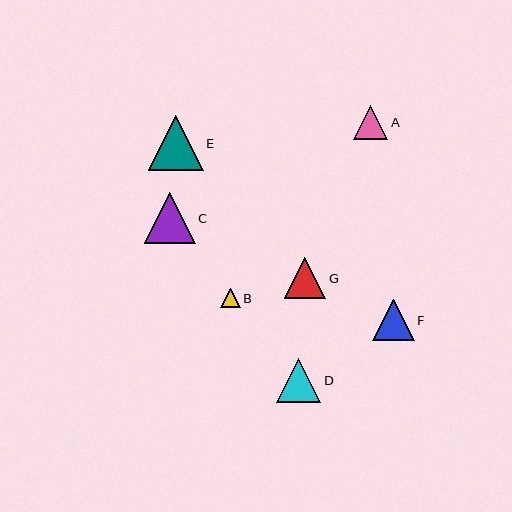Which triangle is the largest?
Triangle E is the largest with a size of approximately 55 pixels.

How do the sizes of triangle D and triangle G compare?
Triangle D and triangle G are approximately the same size.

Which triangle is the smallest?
Triangle B is the smallest with a size of approximately 19 pixels.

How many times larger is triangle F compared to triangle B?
Triangle F is approximately 2.2 times the size of triangle B.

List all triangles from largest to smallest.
From largest to smallest: E, C, D, F, G, A, B.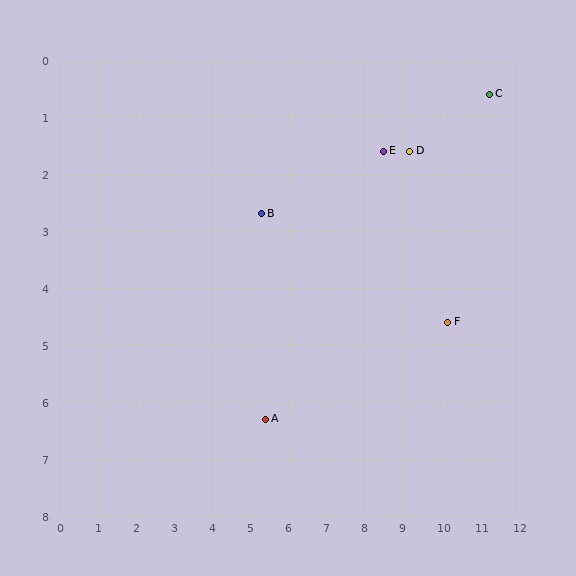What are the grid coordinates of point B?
Point B is at approximately (5.3, 2.7).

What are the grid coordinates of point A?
Point A is at approximately (5.4, 6.3).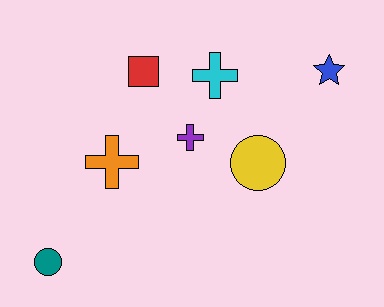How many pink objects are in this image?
There are no pink objects.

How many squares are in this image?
There is 1 square.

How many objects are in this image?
There are 7 objects.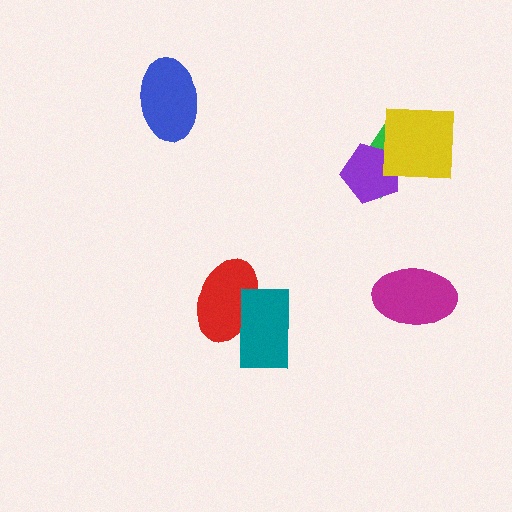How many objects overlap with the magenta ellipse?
0 objects overlap with the magenta ellipse.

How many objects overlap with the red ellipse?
1 object overlaps with the red ellipse.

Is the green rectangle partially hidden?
Yes, it is partially covered by another shape.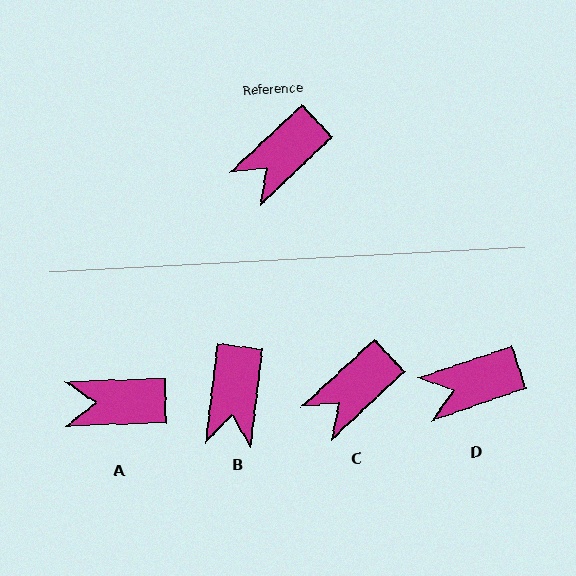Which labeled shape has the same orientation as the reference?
C.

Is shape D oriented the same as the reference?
No, it is off by about 24 degrees.